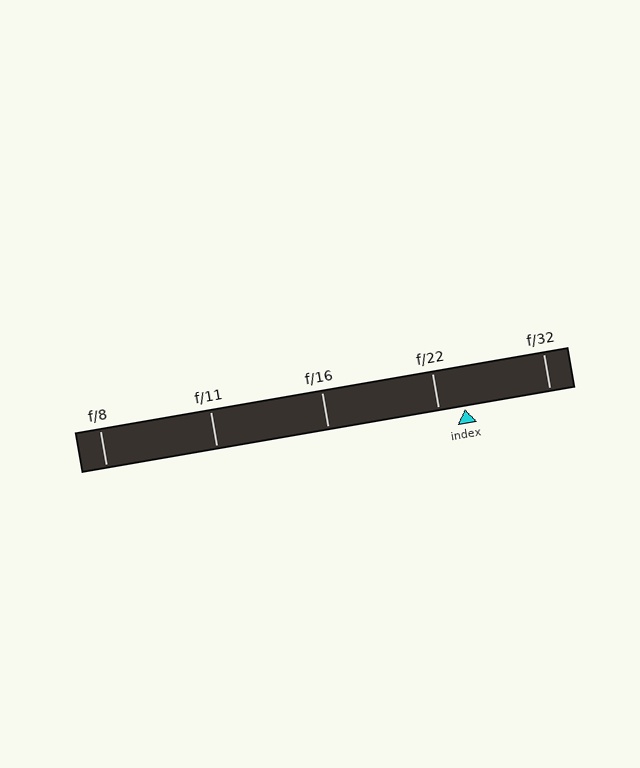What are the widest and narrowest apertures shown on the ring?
The widest aperture shown is f/8 and the narrowest is f/32.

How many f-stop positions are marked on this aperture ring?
There are 5 f-stop positions marked.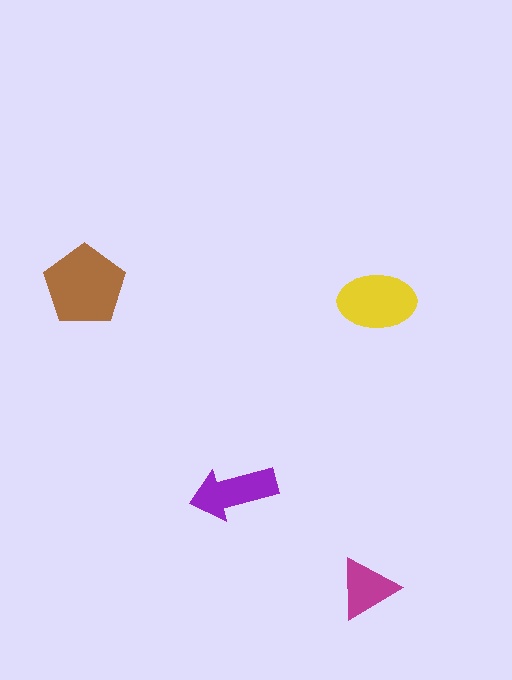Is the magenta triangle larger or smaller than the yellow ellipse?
Smaller.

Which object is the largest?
The brown pentagon.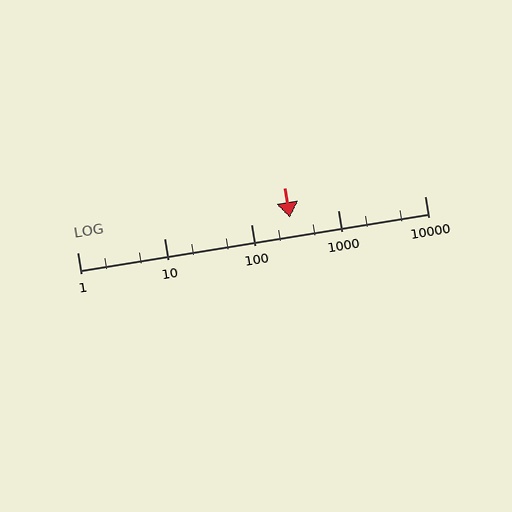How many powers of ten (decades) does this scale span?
The scale spans 4 decades, from 1 to 10000.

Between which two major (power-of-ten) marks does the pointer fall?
The pointer is between 100 and 1000.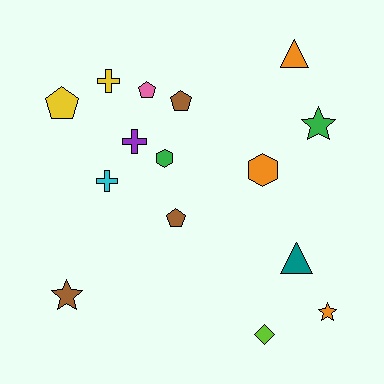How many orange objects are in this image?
There are 3 orange objects.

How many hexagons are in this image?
There are 2 hexagons.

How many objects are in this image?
There are 15 objects.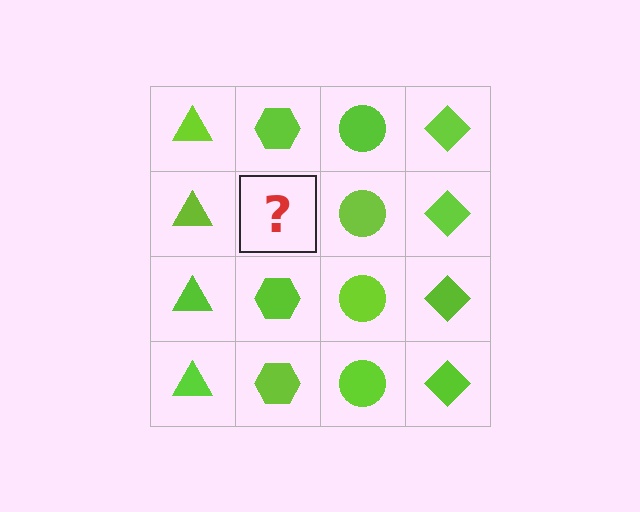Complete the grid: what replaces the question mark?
The question mark should be replaced with a lime hexagon.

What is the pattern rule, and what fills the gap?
The rule is that each column has a consistent shape. The gap should be filled with a lime hexagon.